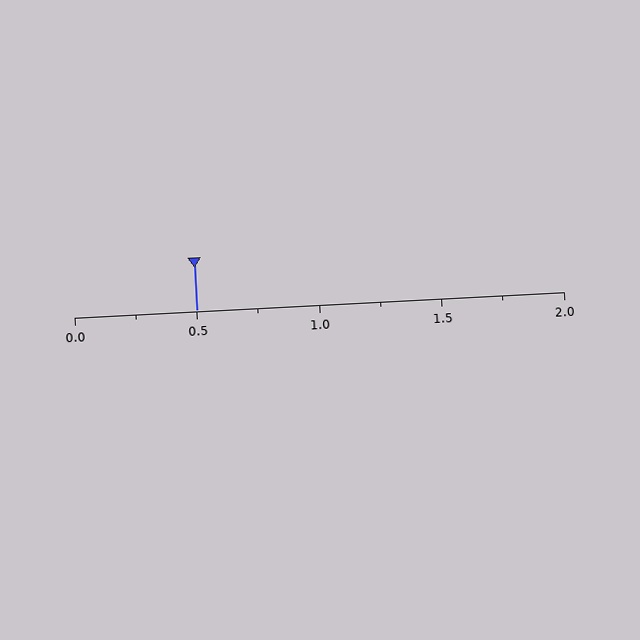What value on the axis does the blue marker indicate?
The marker indicates approximately 0.5.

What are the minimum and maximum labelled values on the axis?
The axis runs from 0.0 to 2.0.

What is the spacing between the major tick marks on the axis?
The major ticks are spaced 0.5 apart.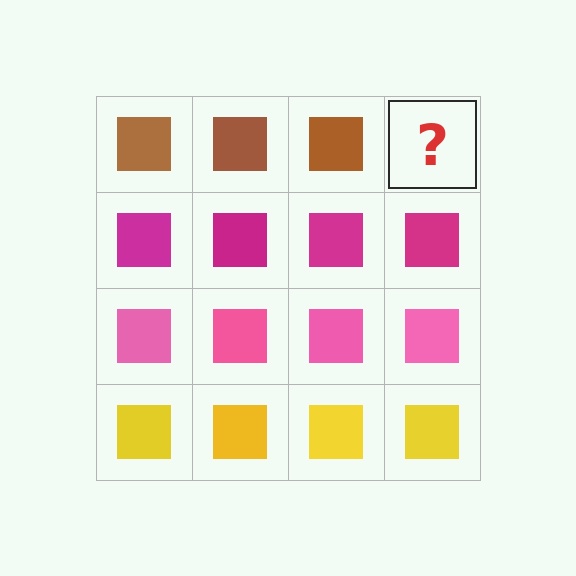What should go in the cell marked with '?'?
The missing cell should contain a brown square.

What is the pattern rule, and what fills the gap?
The rule is that each row has a consistent color. The gap should be filled with a brown square.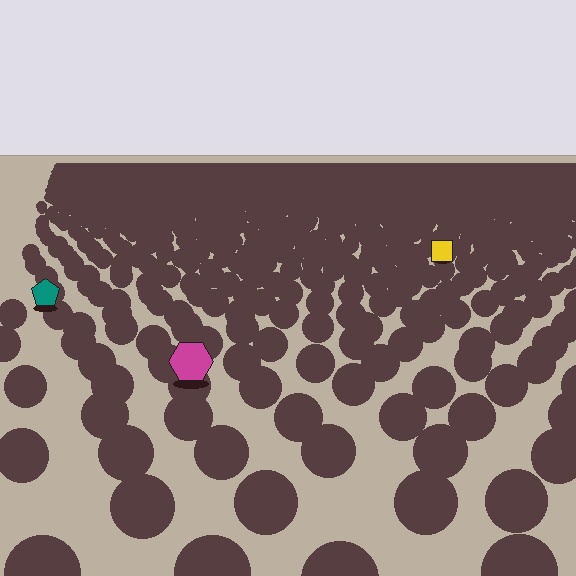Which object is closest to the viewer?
The magenta hexagon is closest. The texture marks near it are larger and more spread out.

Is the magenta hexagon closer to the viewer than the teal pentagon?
Yes. The magenta hexagon is closer — you can tell from the texture gradient: the ground texture is coarser near it.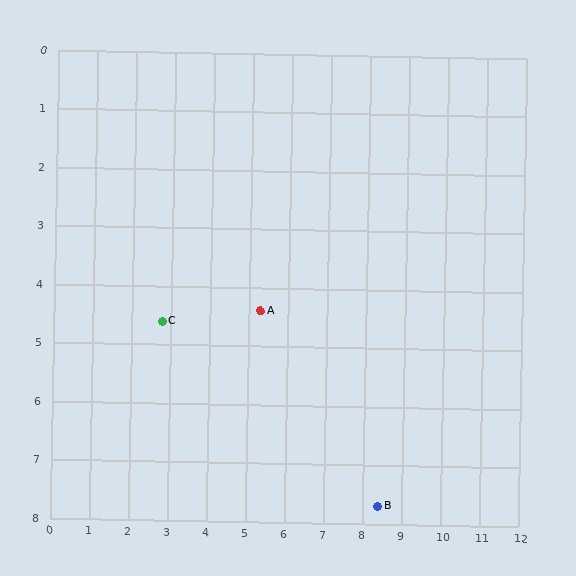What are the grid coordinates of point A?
Point A is at approximately (5.3, 4.4).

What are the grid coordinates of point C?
Point C is at approximately (2.8, 4.6).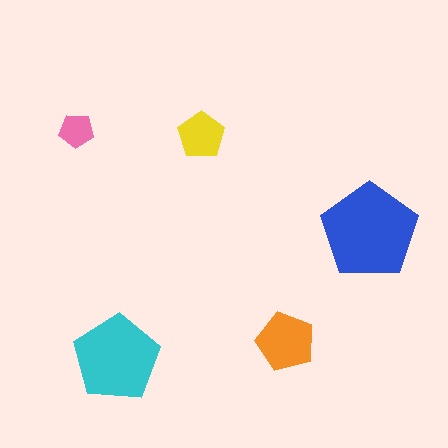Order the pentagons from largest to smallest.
the blue one, the cyan one, the orange one, the yellow one, the pink one.